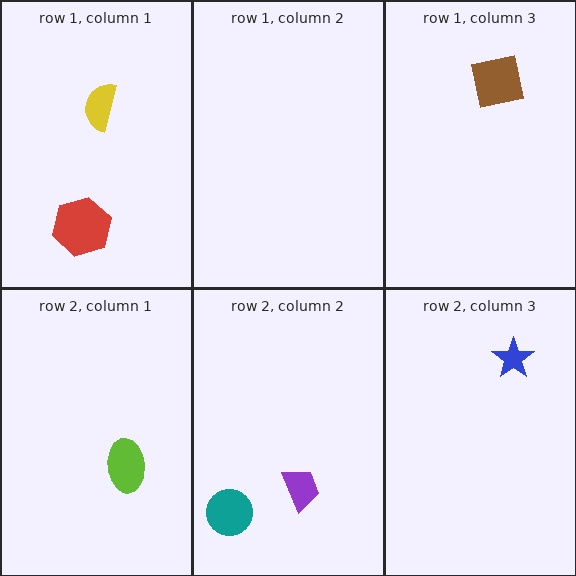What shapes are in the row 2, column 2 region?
The teal circle, the purple trapezoid.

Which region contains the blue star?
The row 2, column 3 region.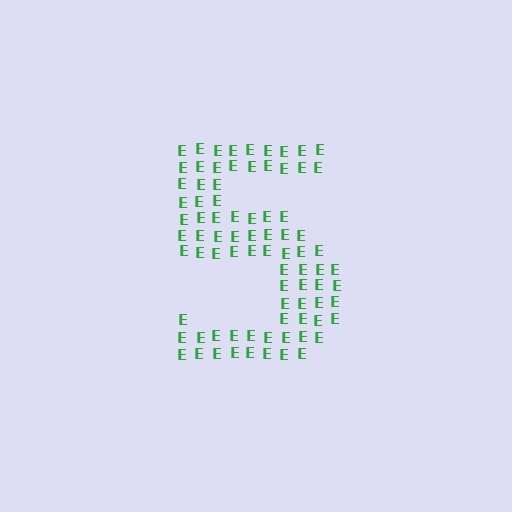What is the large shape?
The large shape is the digit 5.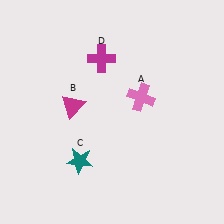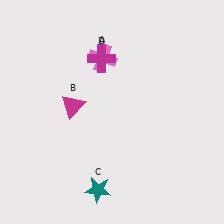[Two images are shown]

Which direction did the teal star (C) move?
The teal star (C) moved down.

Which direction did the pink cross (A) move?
The pink cross (A) moved up.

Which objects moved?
The objects that moved are: the pink cross (A), the teal star (C).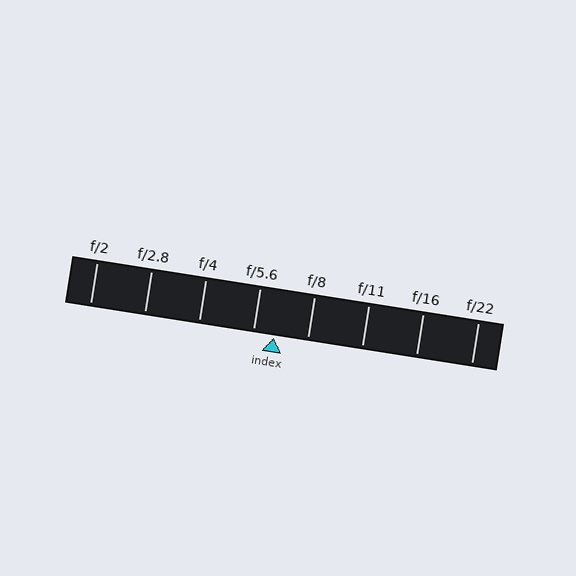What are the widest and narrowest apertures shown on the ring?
The widest aperture shown is f/2 and the narrowest is f/22.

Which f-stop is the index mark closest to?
The index mark is closest to f/5.6.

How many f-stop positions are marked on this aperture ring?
There are 8 f-stop positions marked.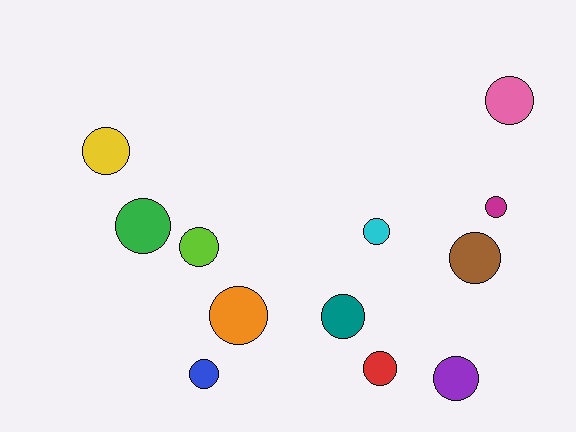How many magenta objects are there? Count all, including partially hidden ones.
There is 1 magenta object.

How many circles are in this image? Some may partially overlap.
There are 12 circles.